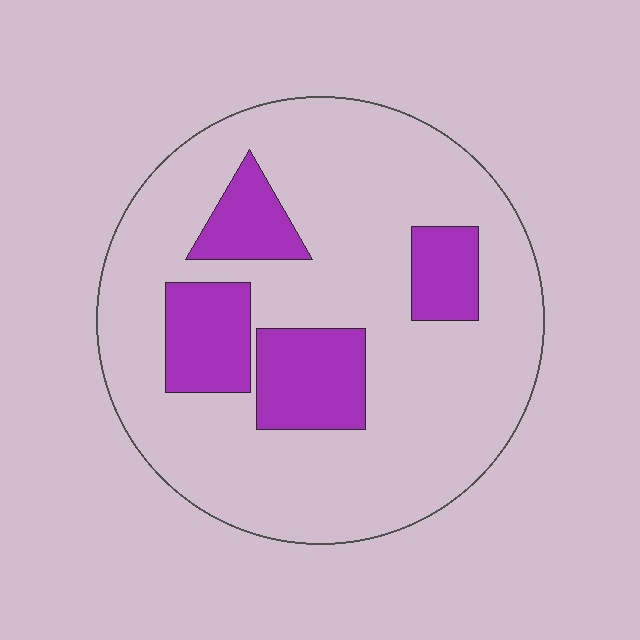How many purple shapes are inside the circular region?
4.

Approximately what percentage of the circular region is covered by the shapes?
Approximately 20%.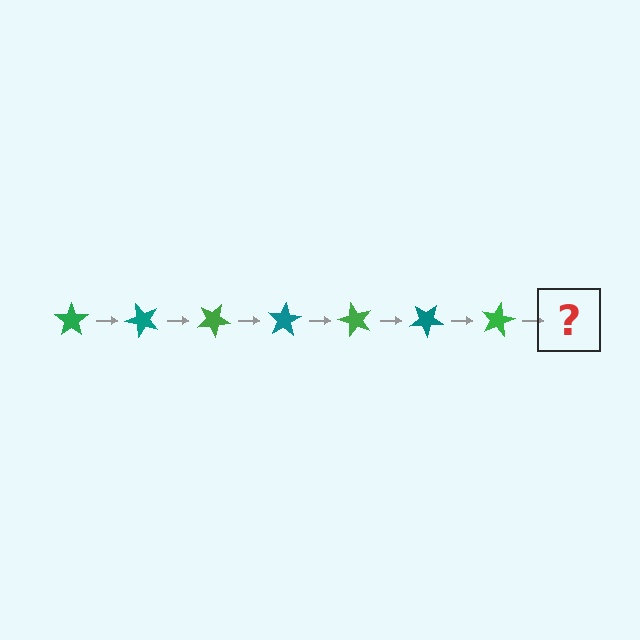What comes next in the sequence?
The next element should be a teal star, rotated 350 degrees from the start.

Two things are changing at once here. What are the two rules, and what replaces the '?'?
The two rules are that it rotates 50 degrees each step and the color cycles through green and teal. The '?' should be a teal star, rotated 350 degrees from the start.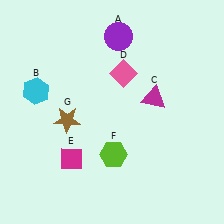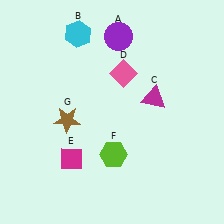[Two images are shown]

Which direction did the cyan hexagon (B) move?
The cyan hexagon (B) moved up.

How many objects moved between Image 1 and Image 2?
1 object moved between the two images.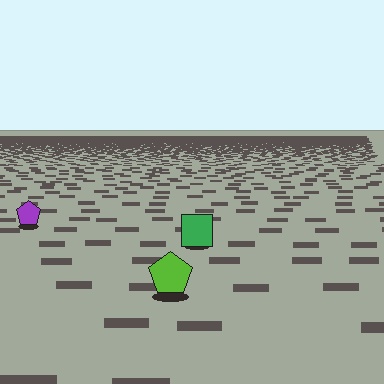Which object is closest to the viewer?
The lime pentagon is closest. The texture marks near it are larger and more spread out.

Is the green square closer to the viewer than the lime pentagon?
No. The lime pentagon is closer — you can tell from the texture gradient: the ground texture is coarser near it.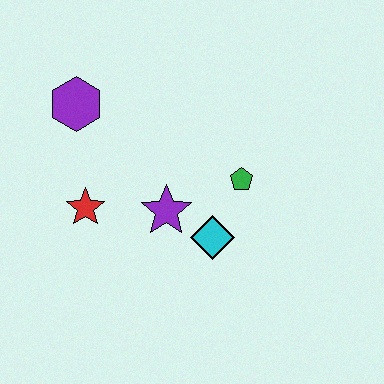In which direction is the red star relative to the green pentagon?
The red star is to the left of the green pentagon.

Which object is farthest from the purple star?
The purple hexagon is farthest from the purple star.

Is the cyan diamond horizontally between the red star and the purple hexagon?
No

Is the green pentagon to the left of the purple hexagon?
No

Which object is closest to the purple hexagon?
The red star is closest to the purple hexagon.